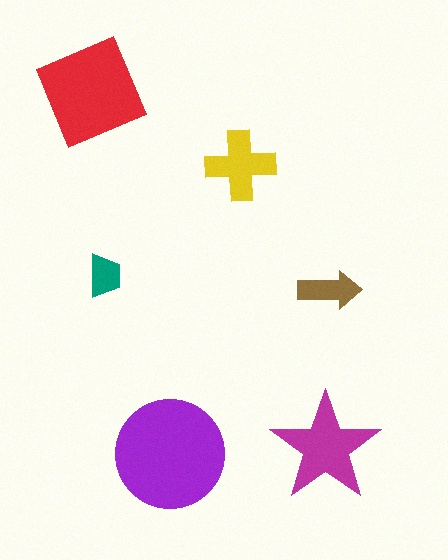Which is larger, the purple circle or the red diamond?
The purple circle.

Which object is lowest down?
The purple circle is bottommost.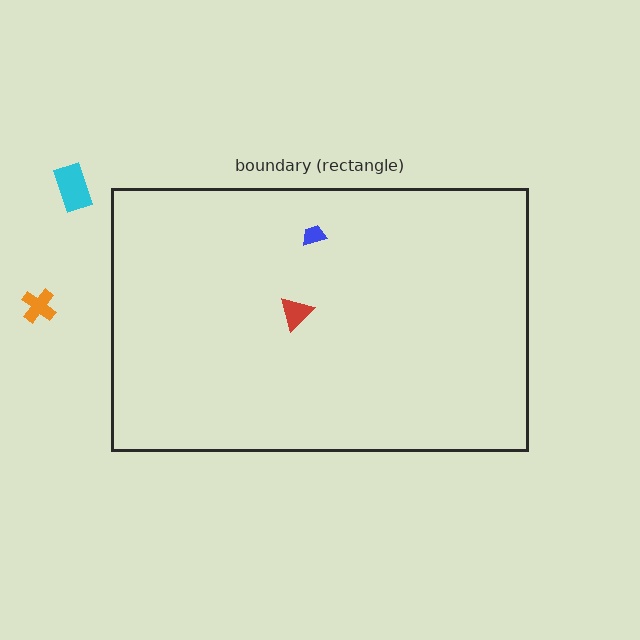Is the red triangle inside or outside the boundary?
Inside.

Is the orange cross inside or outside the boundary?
Outside.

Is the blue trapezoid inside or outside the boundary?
Inside.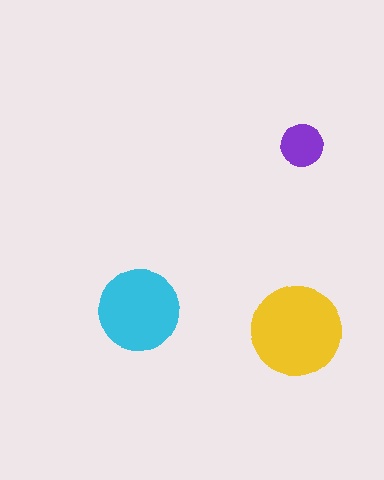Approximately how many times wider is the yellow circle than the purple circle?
About 2 times wider.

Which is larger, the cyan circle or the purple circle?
The cyan one.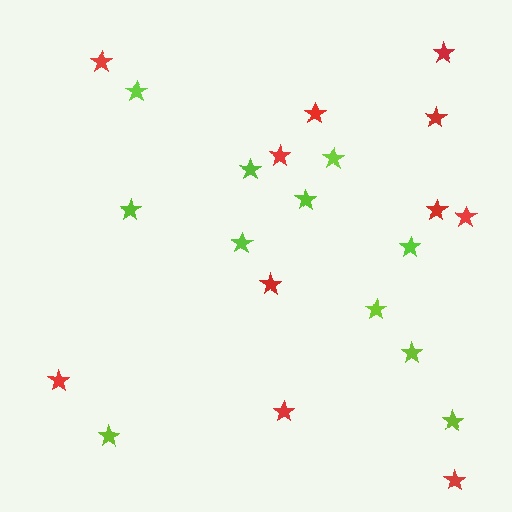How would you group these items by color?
There are 2 groups: one group of lime stars (11) and one group of red stars (11).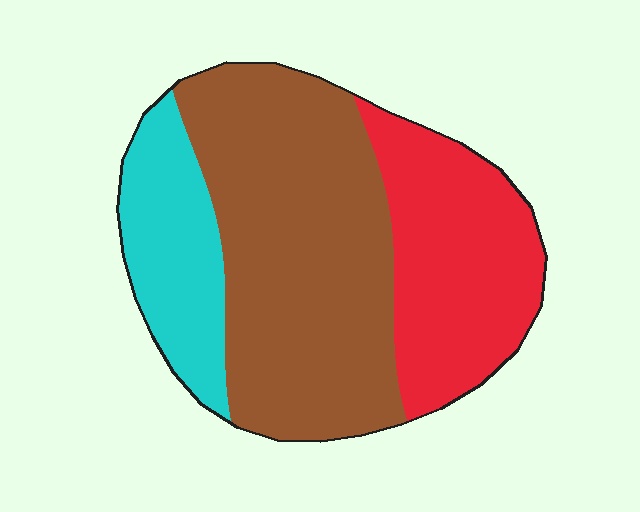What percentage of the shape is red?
Red takes up about one third (1/3) of the shape.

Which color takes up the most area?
Brown, at roughly 50%.